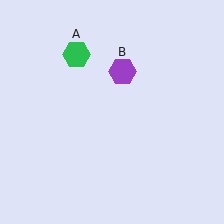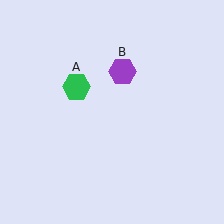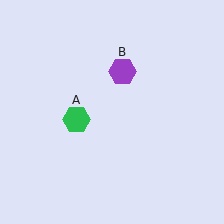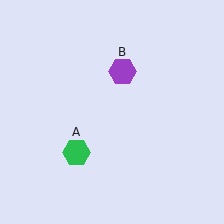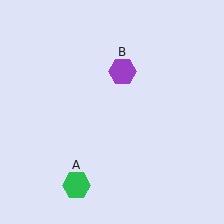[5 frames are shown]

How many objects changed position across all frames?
1 object changed position: green hexagon (object A).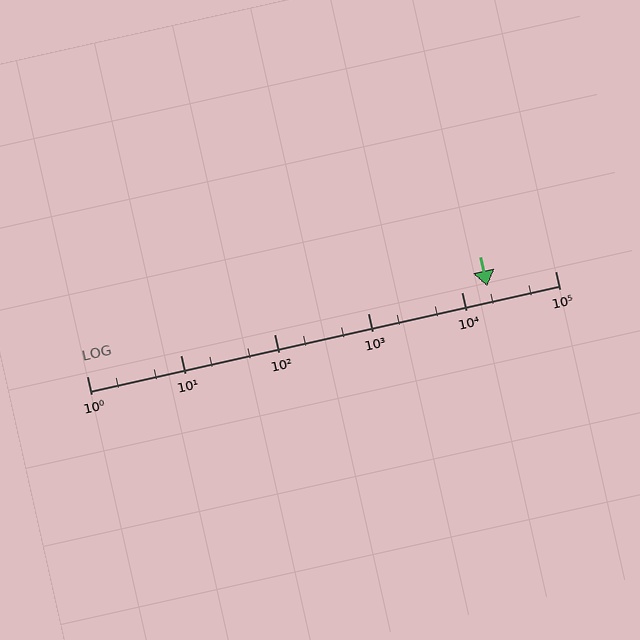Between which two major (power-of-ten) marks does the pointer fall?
The pointer is between 10000 and 100000.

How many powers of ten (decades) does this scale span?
The scale spans 5 decades, from 1 to 100000.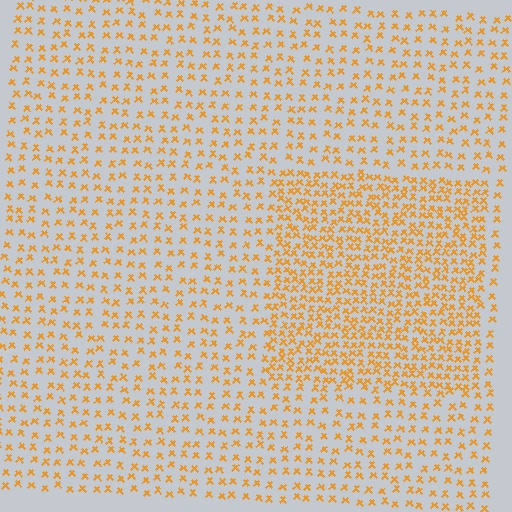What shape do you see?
I see a rectangle.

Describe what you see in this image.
The image contains small orange elements arranged at two different densities. A rectangle-shaped region is visible where the elements are more densely packed than the surrounding area.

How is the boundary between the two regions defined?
The boundary is defined by a change in element density (approximately 2.0x ratio). All elements are the same color, size, and shape.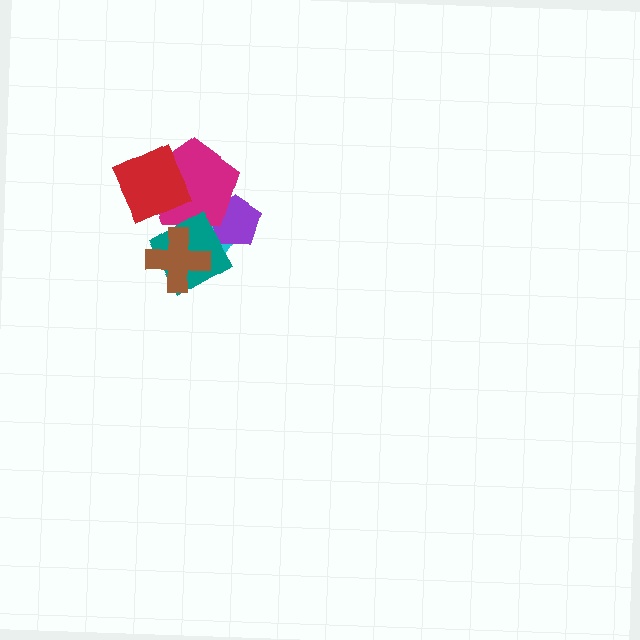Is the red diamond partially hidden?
No, no other shape covers it.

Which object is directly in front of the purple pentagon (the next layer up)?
The magenta pentagon is directly in front of the purple pentagon.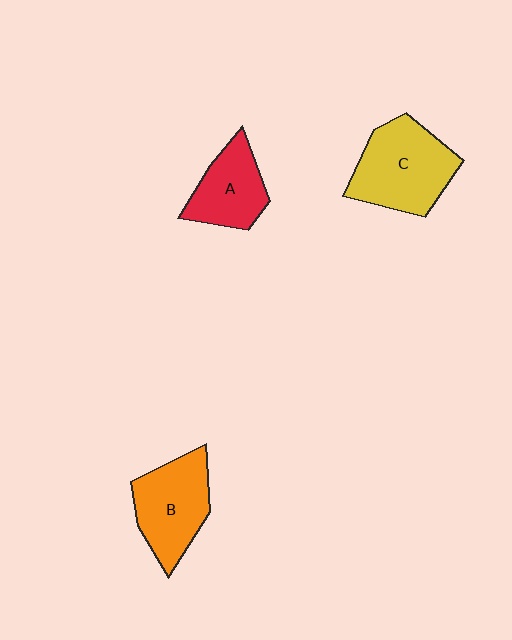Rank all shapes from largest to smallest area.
From largest to smallest: C (yellow), B (orange), A (red).